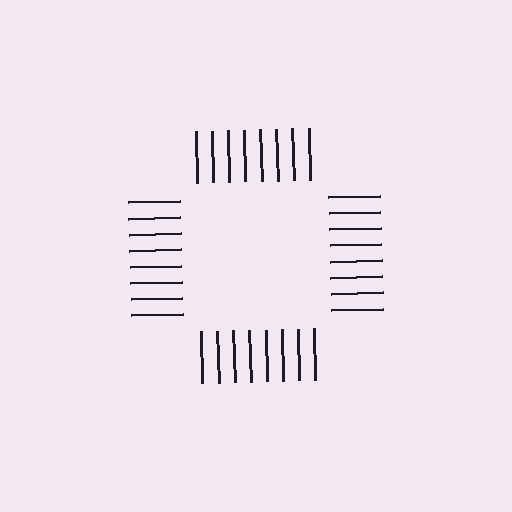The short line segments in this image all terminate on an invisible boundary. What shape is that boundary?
An illusory square — the line segments terminate on its edges but no continuous stroke is drawn.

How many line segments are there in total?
32 — 8 along each of the 4 edges.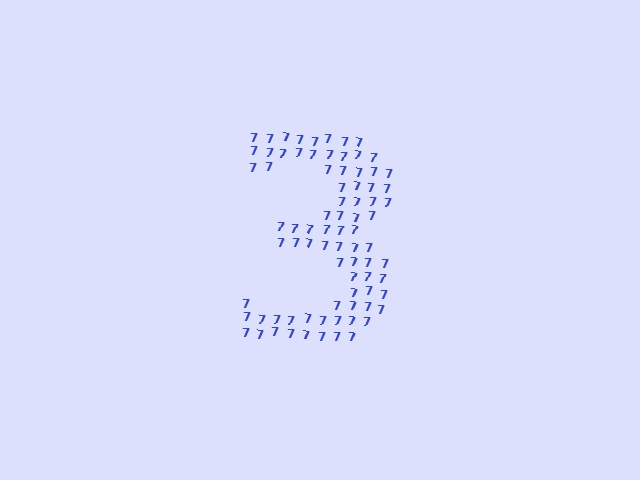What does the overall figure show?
The overall figure shows the digit 3.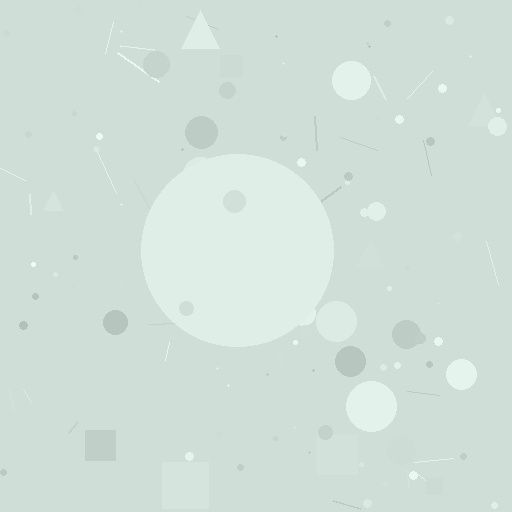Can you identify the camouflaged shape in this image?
The camouflaged shape is a circle.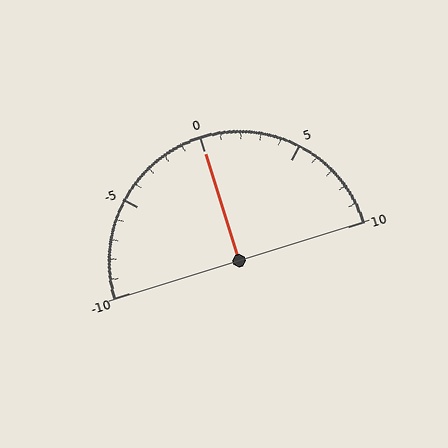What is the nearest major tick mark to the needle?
The nearest major tick mark is 0.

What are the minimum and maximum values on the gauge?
The gauge ranges from -10 to 10.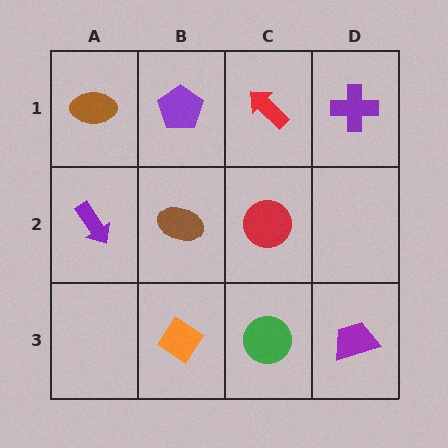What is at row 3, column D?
A purple trapezoid.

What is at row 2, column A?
A purple arrow.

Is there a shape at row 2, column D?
No, that cell is empty.